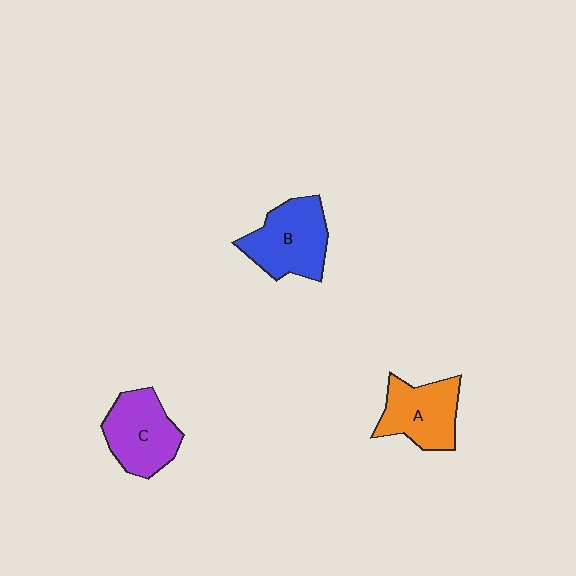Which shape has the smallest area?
Shape A (orange).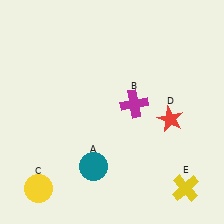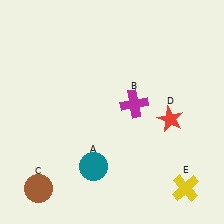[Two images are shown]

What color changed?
The circle (C) changed from yellow in Image 1 to brown in Image 2.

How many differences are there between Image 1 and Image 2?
There is 1 difference between the two images.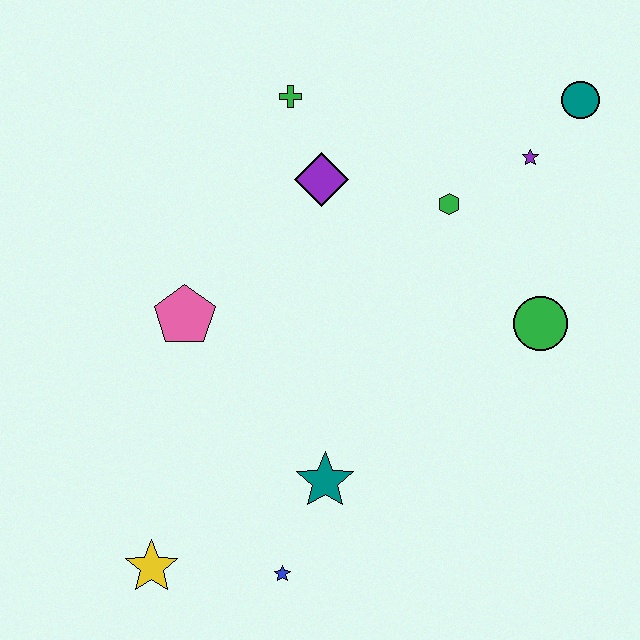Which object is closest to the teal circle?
The purple star is closest to the teal circle.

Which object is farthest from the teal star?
The teal circle is farthest from the teal star.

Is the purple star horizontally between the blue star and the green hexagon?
No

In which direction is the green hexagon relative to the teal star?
The green hexagon is above the teal star.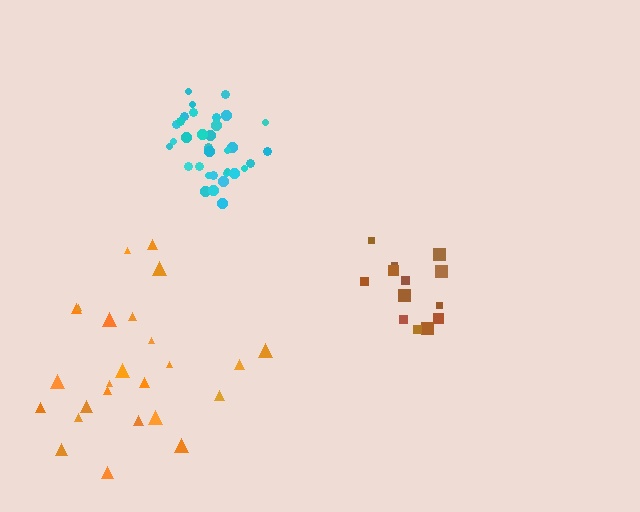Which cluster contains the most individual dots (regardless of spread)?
Cyan (34).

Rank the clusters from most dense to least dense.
cyan, brown, orange.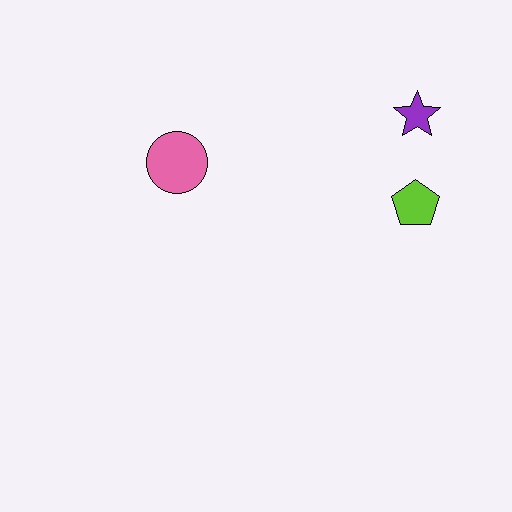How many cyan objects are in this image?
There are no cyan objects.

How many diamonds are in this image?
There are no diamonds.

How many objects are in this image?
There are 3 objects.